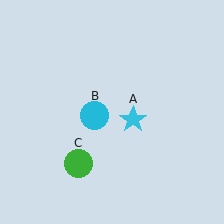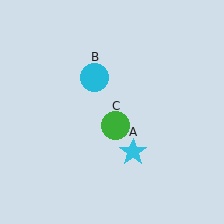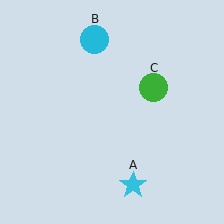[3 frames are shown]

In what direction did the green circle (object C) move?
The green circle (object C) moved up and to the right.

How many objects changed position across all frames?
3 objects changed position: cyan star (object A), cyan circle (object B), green circle (object C).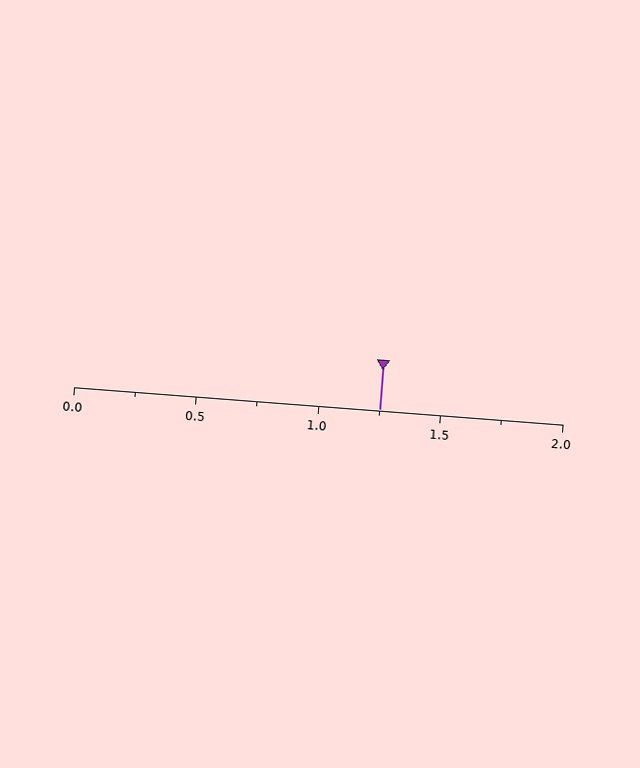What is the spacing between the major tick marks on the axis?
The major ticks are spaced 0.5 apart.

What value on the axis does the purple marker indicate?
The marker indicates approximately 1.25.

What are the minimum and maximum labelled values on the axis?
The axis runs from 0.0 to 2.0.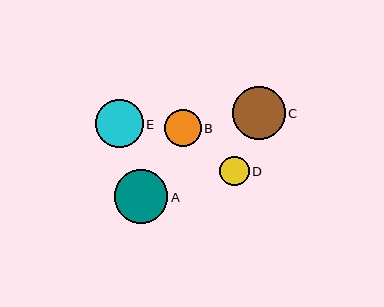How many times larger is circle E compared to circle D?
Circle E is approximately 1.6 times the size of circle D.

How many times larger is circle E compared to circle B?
Circle E is approximately 1.3 times the size of circle B.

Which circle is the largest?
Circle A is the largest with a size of approximately 54 pixels.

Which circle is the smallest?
Circle D is the smallest with a size of approximately 29 pixels.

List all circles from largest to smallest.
From largest to smallest: A, C, E, B, D.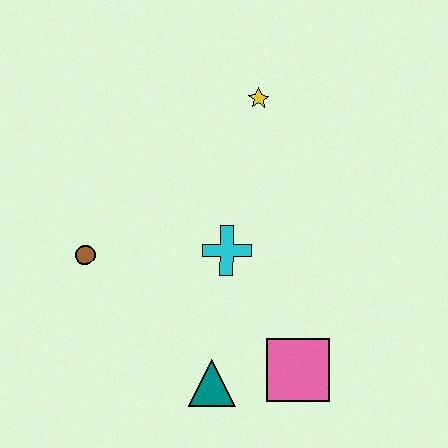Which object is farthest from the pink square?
The yellow star is farthest from the pink square.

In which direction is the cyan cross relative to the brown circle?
The cyan cross is to the right of the brown circle.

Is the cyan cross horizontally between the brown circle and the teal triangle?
No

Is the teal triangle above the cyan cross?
No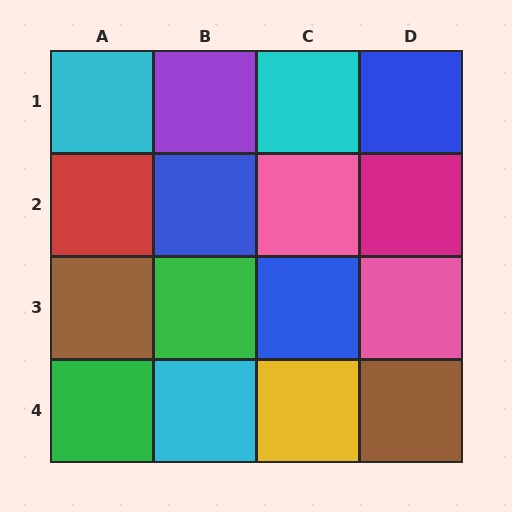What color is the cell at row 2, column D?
Magenta.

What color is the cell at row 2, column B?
Blue.